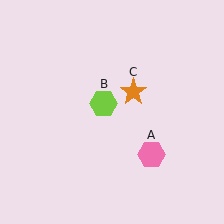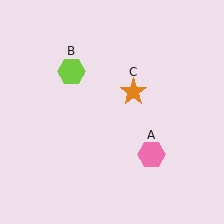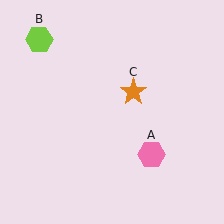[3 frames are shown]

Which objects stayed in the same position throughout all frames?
Pink hexagon (object A) and orange star (object C) remained stationary.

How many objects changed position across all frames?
1 object changed position: lime hexagon (object B).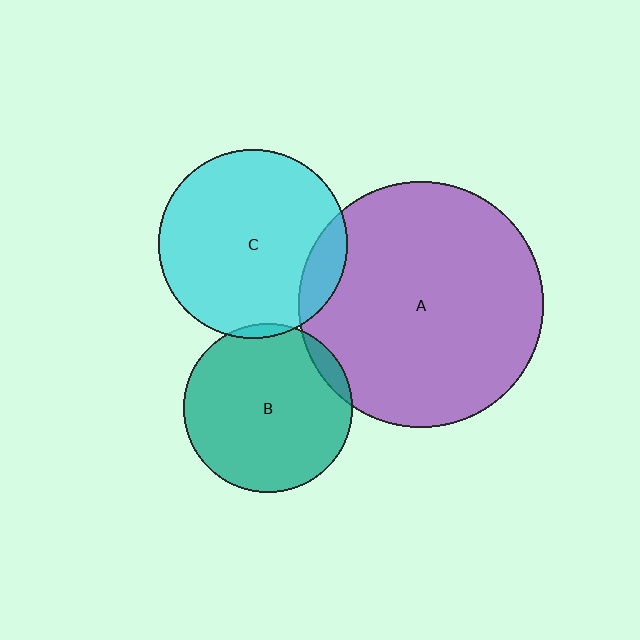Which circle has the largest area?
Circle A (purple).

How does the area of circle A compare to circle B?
Approximately 2.1 times.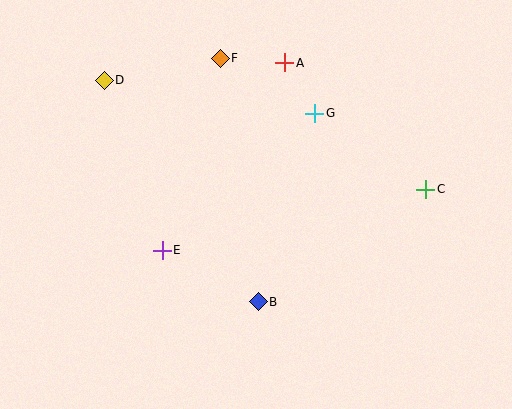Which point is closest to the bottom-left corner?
Point E is closest to the bottom-left corner.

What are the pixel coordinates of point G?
Point G is at (315, 113).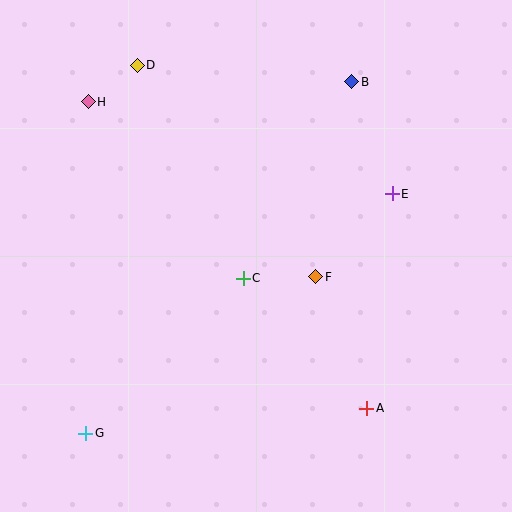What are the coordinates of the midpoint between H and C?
The midpoint between H and C is at (166, 190).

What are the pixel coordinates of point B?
Point B is at (352, 82).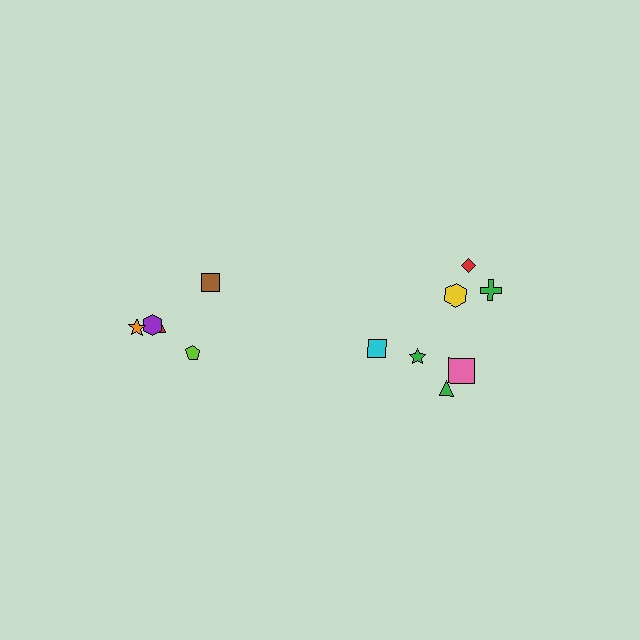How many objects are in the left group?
There are 5 objects.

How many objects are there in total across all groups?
There are 12 objects.